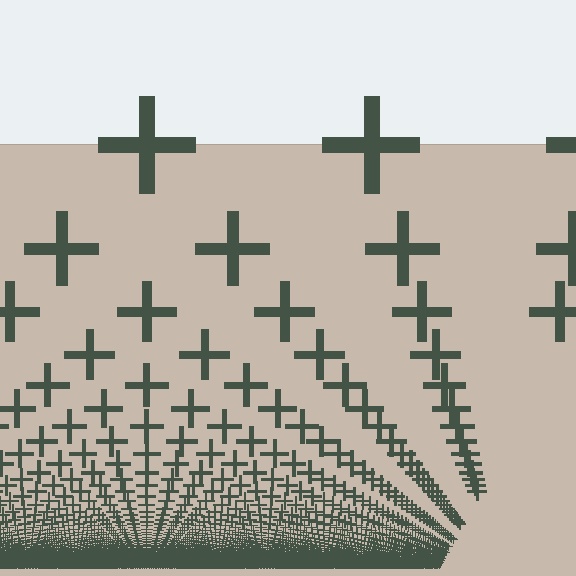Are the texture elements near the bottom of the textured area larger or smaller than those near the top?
Smaller. The gradient is inverted — elements near the bottom are smaller and denser.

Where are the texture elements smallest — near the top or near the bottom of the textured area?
Near the bottom.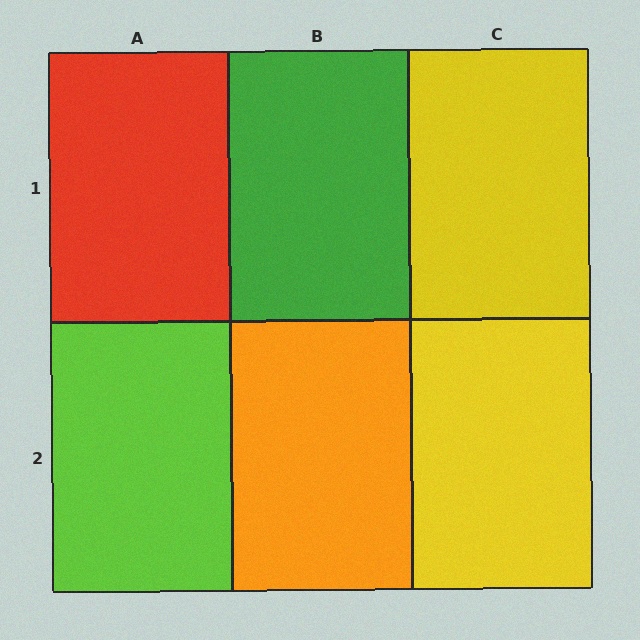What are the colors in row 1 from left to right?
Red, green, yellow.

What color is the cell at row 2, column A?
Lime.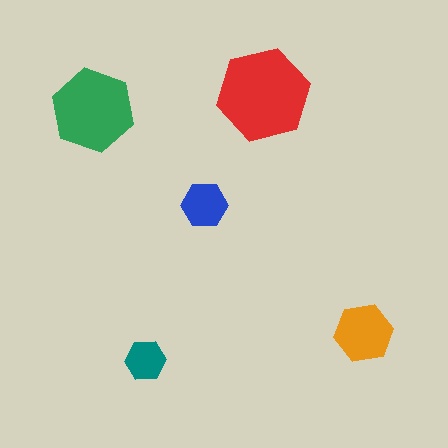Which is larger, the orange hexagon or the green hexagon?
The green one.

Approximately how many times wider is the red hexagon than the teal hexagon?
About 2.5 times wider.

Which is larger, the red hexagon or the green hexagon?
The red one.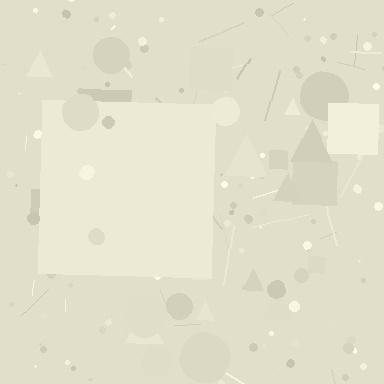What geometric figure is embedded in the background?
A square is embedded in the background.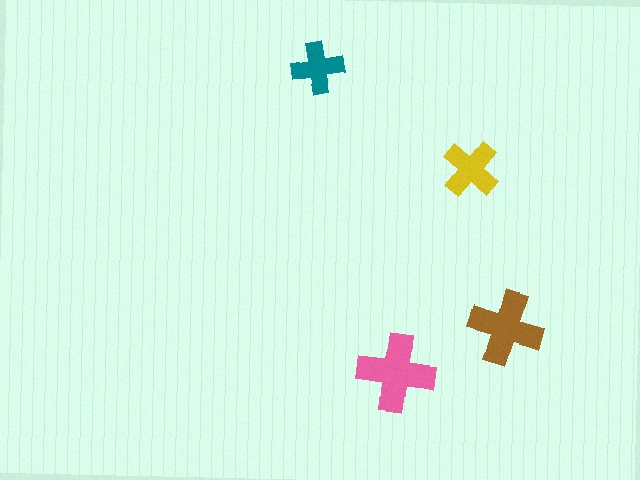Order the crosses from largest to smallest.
the pink one, the brown one, the yellow one, the teal one.